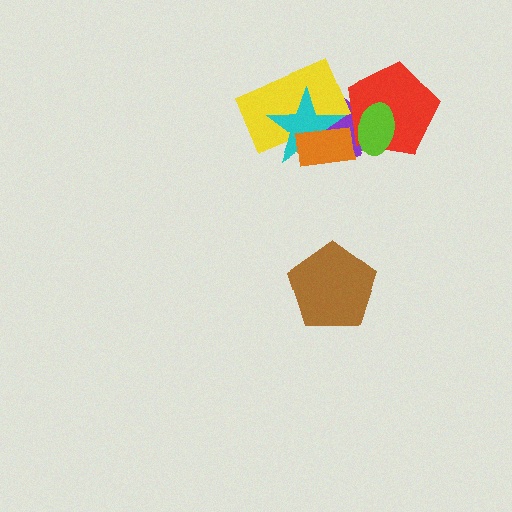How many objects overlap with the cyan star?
3 objects overlap with the cyan star.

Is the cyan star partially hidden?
Yes, it is partially covered by another shape.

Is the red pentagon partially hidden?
Yes, it is partially covered by another shape.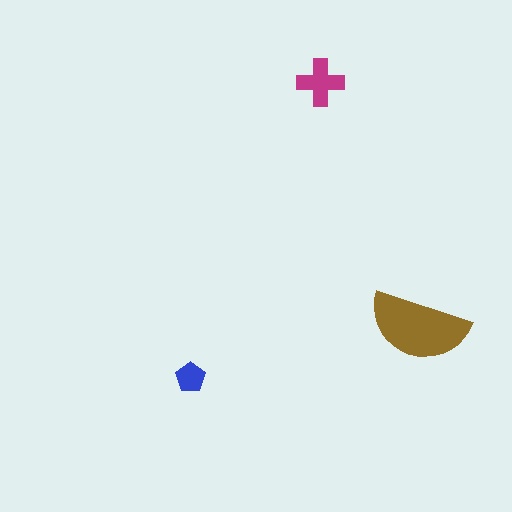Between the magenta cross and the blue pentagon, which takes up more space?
The magenta cross.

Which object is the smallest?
The blue pentagon.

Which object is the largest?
The brown semicircle.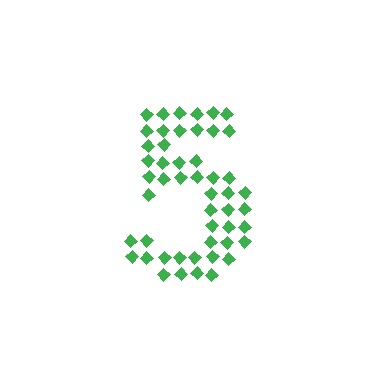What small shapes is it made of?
It is made of small diamonds.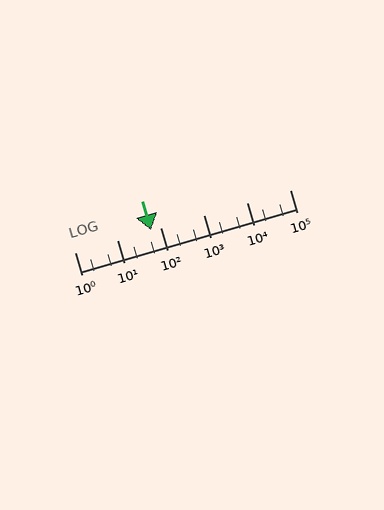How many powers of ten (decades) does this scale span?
The scale spans 5 decades, from 1 to 100000.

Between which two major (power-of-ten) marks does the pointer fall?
The pointer is between 10 and 100.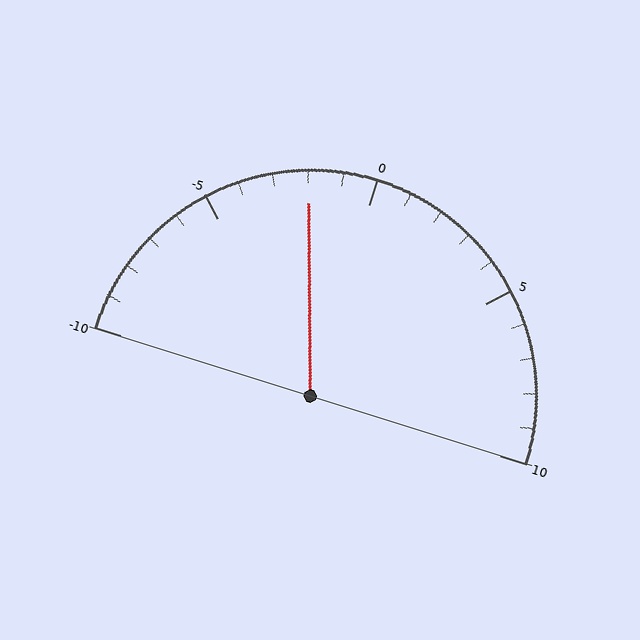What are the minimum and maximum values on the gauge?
The gauge ranges from -10 to 10.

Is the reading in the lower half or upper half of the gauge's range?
The reading is in the lower half of the range (-10 to 10).